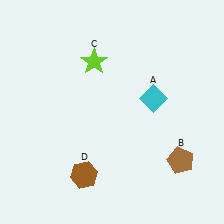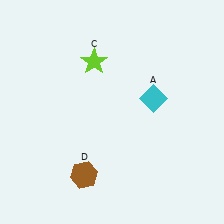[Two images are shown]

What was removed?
The brown pentagon (B) was removed in Image 2.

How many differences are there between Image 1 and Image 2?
There is 1 difference between the two images.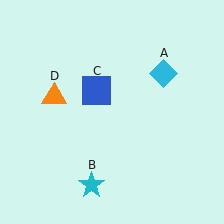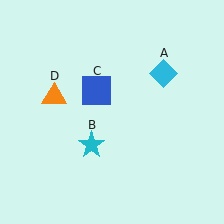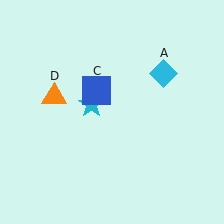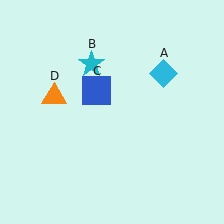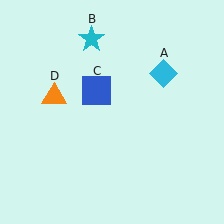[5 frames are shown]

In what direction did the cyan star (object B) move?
The cyan star (object B) moved up.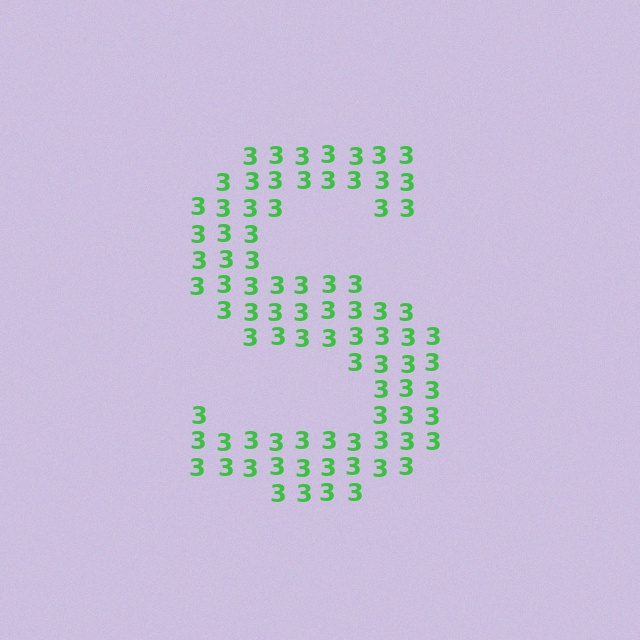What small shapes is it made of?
It is made of small digit 3's.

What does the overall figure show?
The overall figure shows the letter S.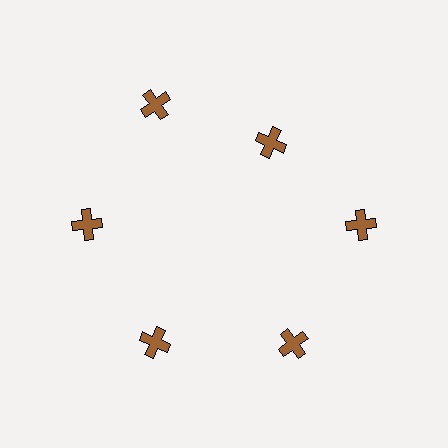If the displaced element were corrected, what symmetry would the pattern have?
It would have 6-fold rotational symmetry — the pattern would map onto itself every 60 degrees.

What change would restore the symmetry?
The symmetry would be restored by moving it outward, back onto the ring so that all 6 crosses sit at equal angles and equal distance from the center.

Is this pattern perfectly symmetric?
No. The 6 brown crosses are arranged in a ring, but one element near the 1 o'clock position is pulled inward toward the center, breaking the 6-fold rotational symmetry.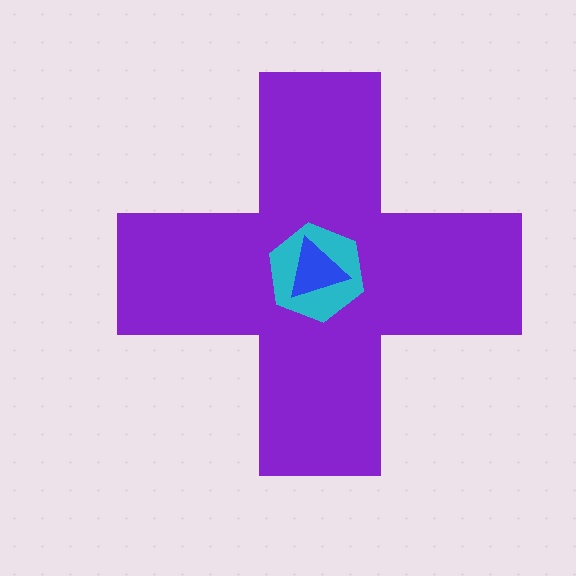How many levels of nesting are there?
3.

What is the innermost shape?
The blue triangle.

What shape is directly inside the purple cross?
The cyan hexagon.